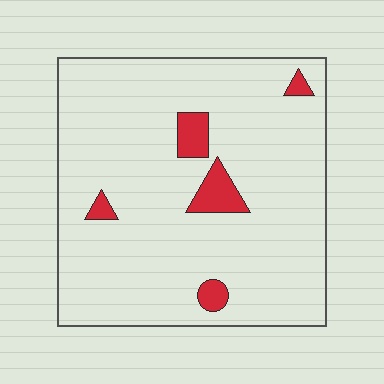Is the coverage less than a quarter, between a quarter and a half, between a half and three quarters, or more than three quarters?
Less than a quarter.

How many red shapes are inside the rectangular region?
5.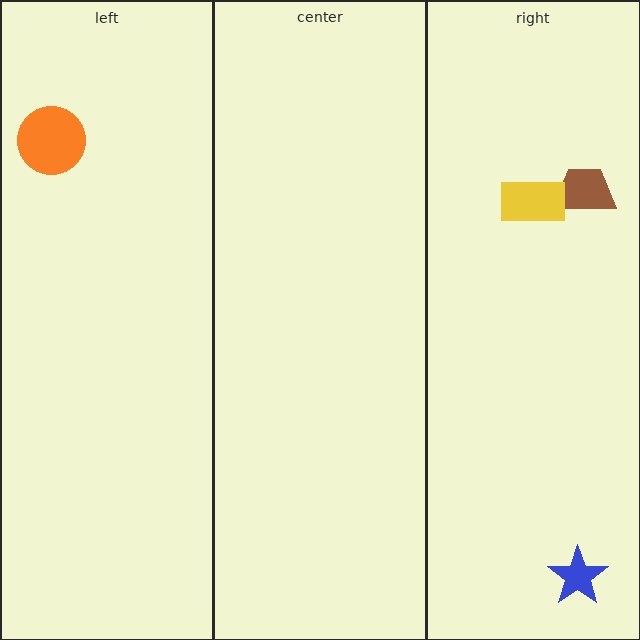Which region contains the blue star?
The right region.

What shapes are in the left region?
The orange circle.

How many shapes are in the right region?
3.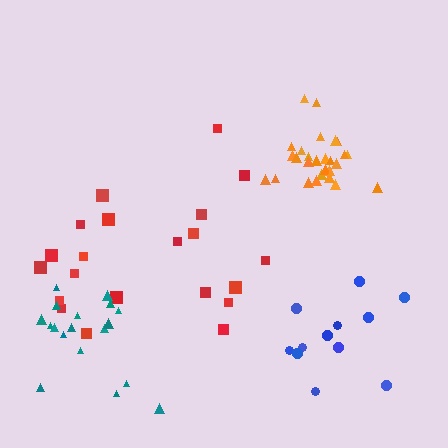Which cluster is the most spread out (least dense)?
Red.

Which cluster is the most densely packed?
Orange.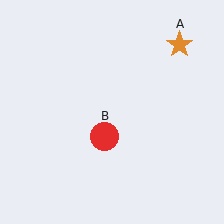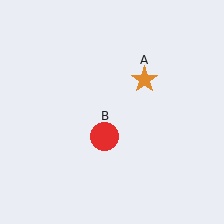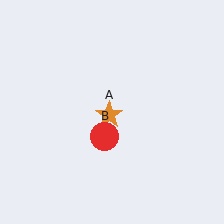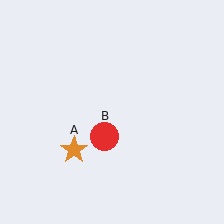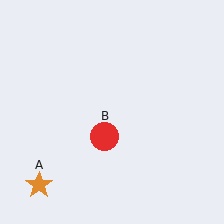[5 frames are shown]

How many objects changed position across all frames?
1 object changed position: orange star (object A).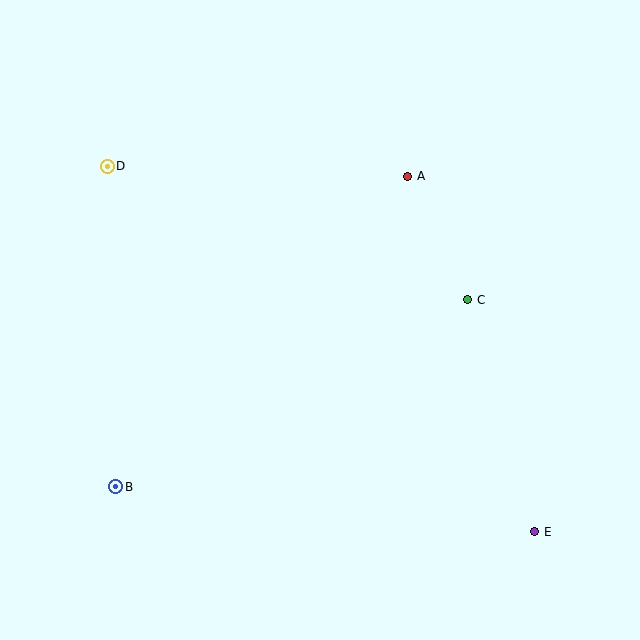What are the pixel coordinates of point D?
Point D is at (107, 166).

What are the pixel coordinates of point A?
Point A is at (408, 176).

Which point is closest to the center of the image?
Point C at (468, 300) is closest to the center.